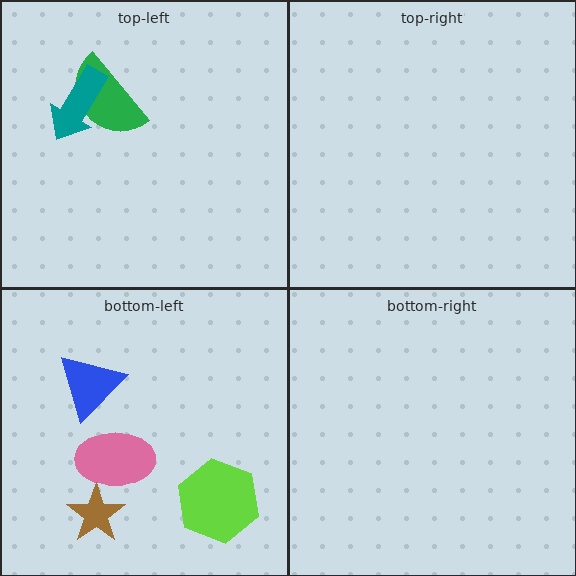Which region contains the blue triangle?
The bottom-left region.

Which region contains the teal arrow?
The top-left region.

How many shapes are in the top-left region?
2.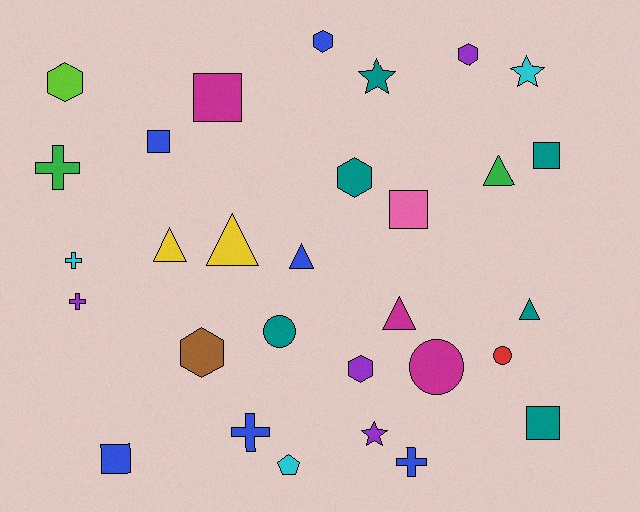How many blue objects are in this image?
There are 6 blue objects.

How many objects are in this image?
There are 30 objects.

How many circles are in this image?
There are 3 circles.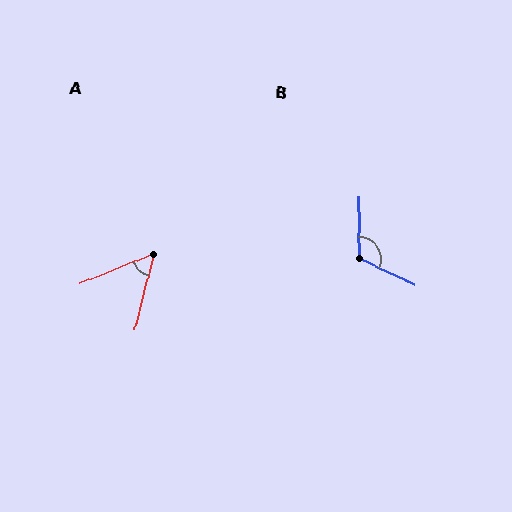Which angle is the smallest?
A, at approximately 53 degrees.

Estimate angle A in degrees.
Approximately 53 degrees.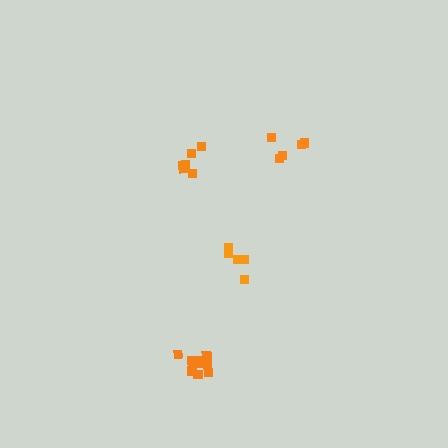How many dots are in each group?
Group 1: 11 dots, Group 2: 5 dots, Group 3: 6 dots, Group 4: 5 dots (27 total).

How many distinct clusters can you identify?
There are 4 distinct clusters.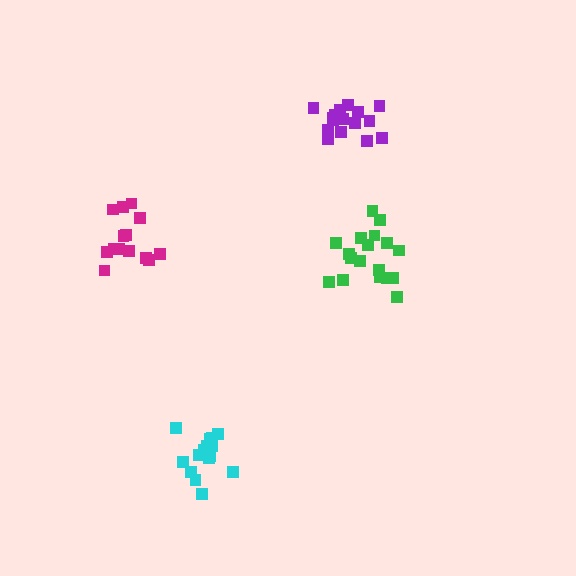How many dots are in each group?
Group 1: 14 dots, Group 2: 18 dots, Group 3: 15 dots, Group 4: 17 dots (64 total).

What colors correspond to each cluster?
The clusters are colored: magenta, green, cyan, purple.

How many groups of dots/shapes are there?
There are 4 groups.